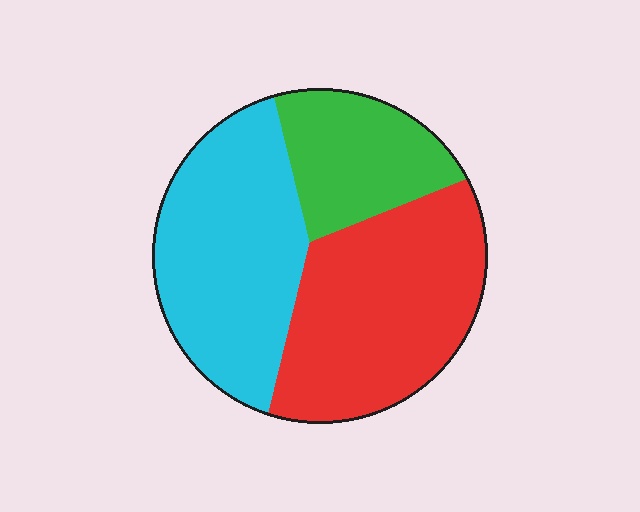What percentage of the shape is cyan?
Cyan takes up about three eighths (3/8) of the shape.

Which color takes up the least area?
Green, at roughly 20%.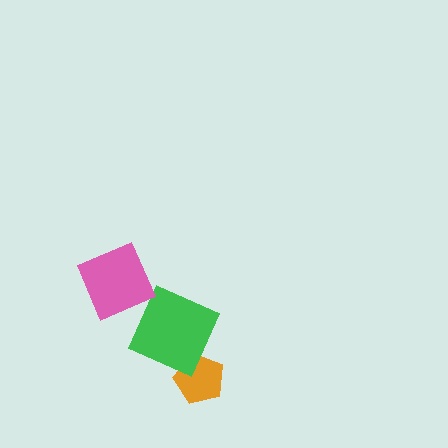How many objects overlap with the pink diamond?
1 object overlaps with the pink diamond.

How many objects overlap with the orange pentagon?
1 object overlaps with the orange pentagon.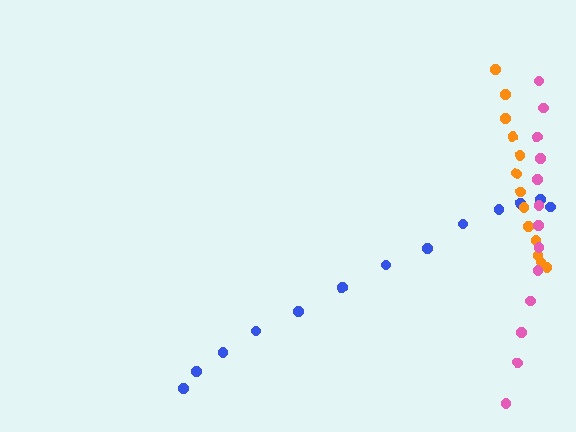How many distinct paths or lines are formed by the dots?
There are 3 distinct paths.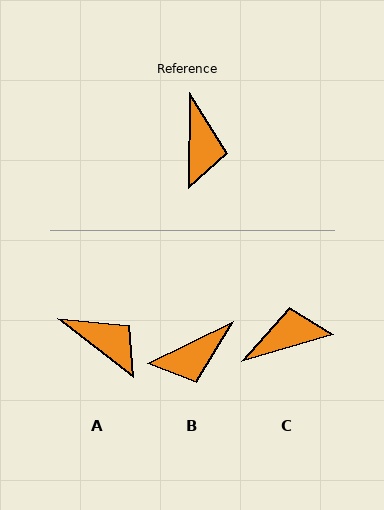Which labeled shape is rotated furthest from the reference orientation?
C, about 107 degrees away.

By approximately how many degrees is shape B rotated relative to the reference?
Approximately 63 degrees clockwise.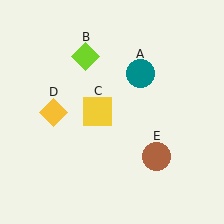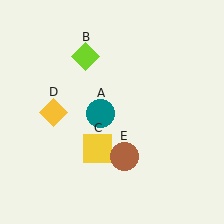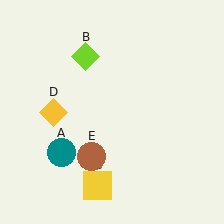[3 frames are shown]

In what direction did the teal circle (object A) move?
The teal circle (object A) moved down and to the left.